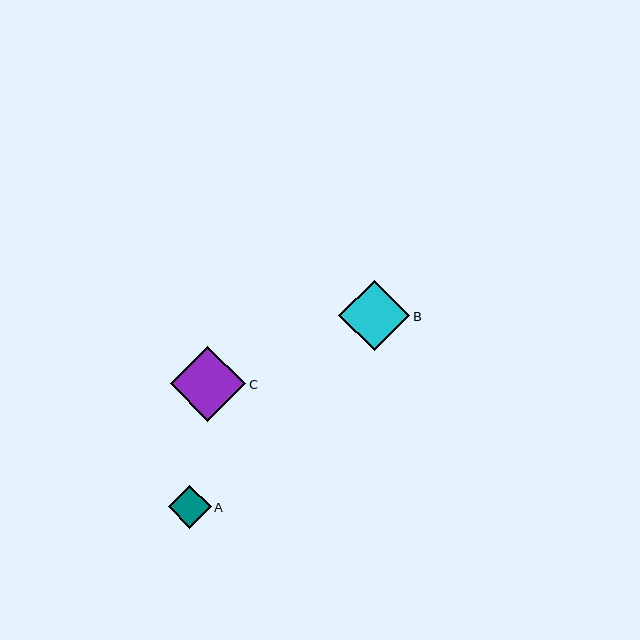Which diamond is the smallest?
Diamond A is the smallest with a size of approximately 43 pixels.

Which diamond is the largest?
Diamond C is the largest with a size of approximately 75 pixels.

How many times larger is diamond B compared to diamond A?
Diamond B is approximately 1.7 times the size of diamond A.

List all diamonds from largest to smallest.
From largest to smallest: C, B, A.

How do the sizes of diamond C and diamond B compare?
Diamond C and diamond B are approximately the same size.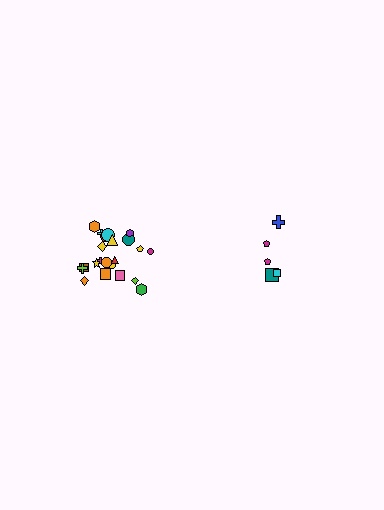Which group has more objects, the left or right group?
The left group.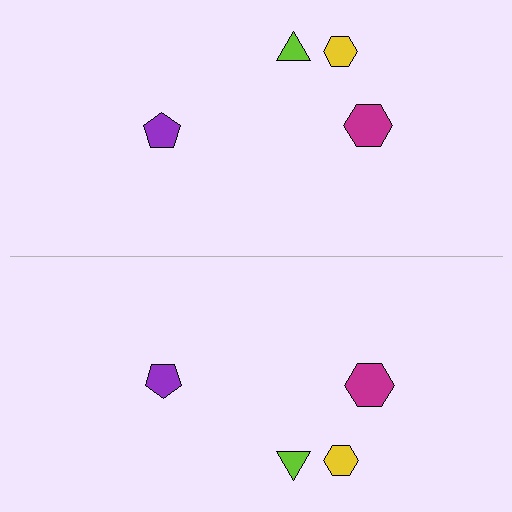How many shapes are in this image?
There are 8 shapes in this image.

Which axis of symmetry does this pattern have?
The pattern has a horizontal axis of symmetry running through the center of the image.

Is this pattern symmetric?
Yes, this pattern has bilateral (reflection) symmetry.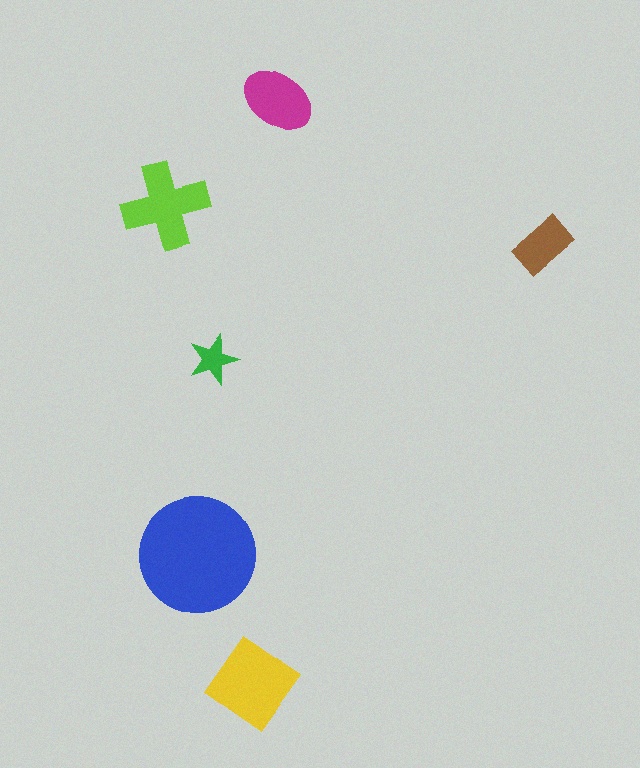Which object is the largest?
The blue circle.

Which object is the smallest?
The green star.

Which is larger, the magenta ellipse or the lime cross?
The lime cross.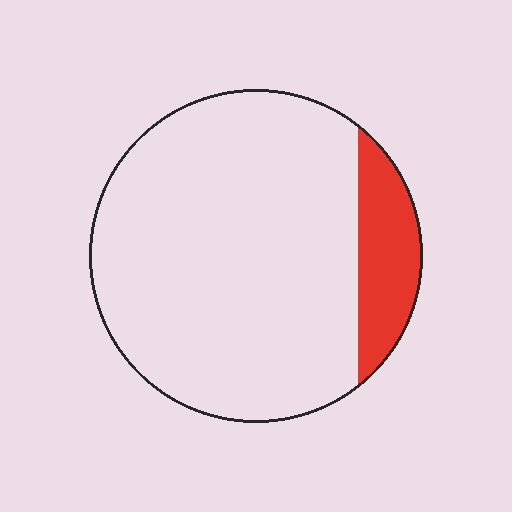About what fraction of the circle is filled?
About one eighth (1/8).